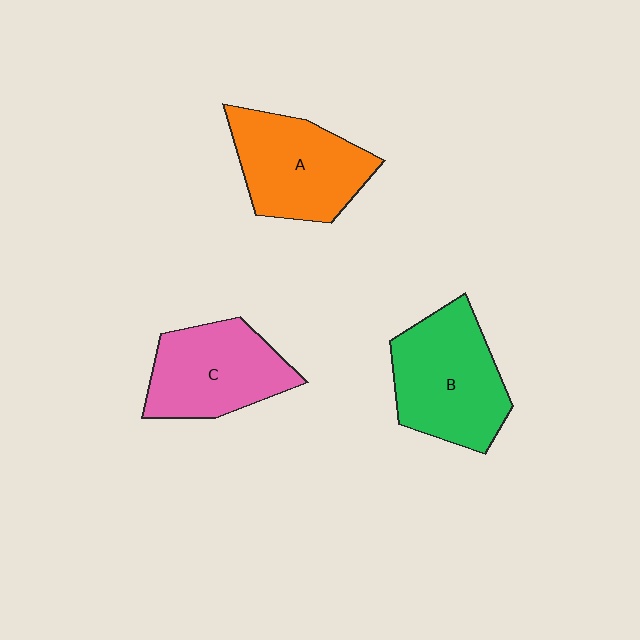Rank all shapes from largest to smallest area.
From largest to smallest: B (green), A (orange), C (pink).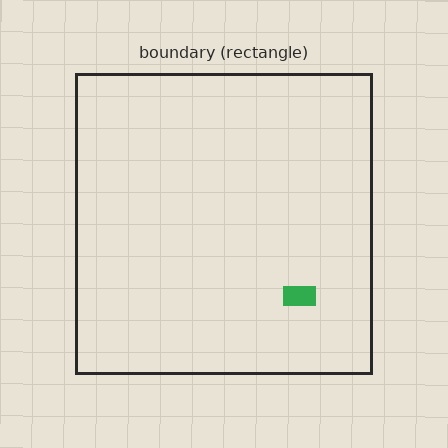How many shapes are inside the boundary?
1 inside, 0 outside.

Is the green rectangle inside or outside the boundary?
Inside.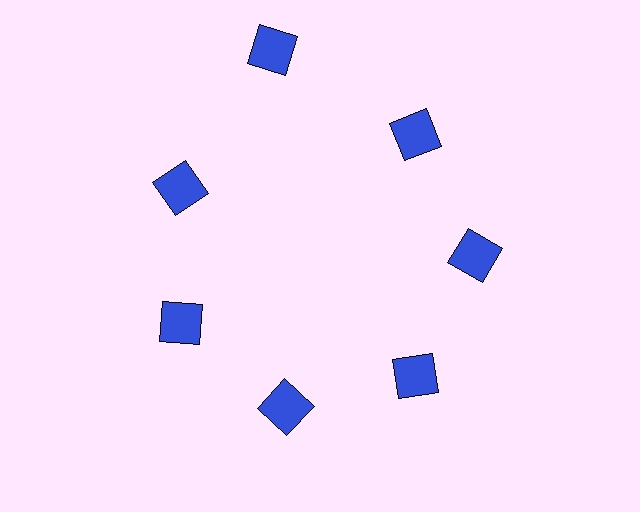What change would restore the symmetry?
The symmetry would be restored by moving it inward, back onto the ring so that all 7 squares sit at equal angles and equal distance from the center.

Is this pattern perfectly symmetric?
No. The 7 blue squares are arranged in a ring, but one element near the 12 o'clock position is pushed outward from the center, breaking the 7-fold rotational symmetry.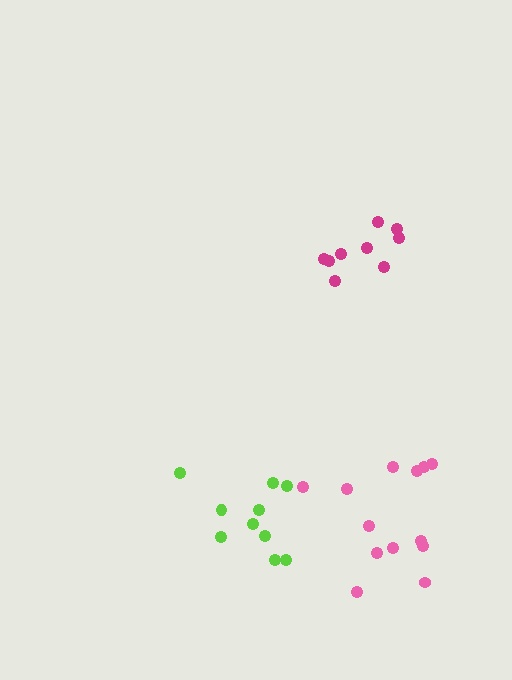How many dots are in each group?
Group 1: 13 dots, Group 2: 9 dots, Group 3: 10 dots (32 total).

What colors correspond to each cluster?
The clusters are colored: pink, magenta, lime.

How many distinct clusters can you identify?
There are 3 distinct clusters.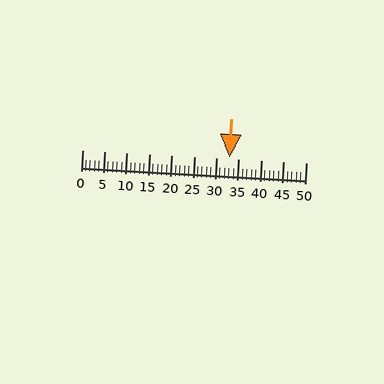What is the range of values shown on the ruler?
The ruler shows values from 0 to 50.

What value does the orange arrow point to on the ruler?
The orange arrow points to approximately 33.